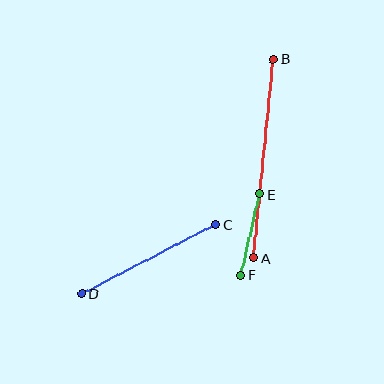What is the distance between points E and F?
The distance is approximately 83 pixels.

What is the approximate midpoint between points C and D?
The midpoint is at approximately (149, 259) pixels.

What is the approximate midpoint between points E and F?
The midpoint is at approximately (250, 234) pixels.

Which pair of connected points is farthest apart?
Points A and B are farthest apart.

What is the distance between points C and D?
The distance is approximately 151 pixels.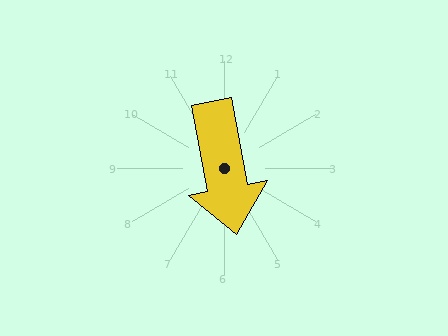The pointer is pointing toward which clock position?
Roughly 6 o'clock.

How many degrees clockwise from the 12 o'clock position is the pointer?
Approximately 169 degrees.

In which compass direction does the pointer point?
South.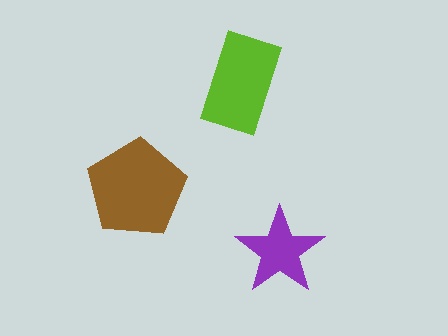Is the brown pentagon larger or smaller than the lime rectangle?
Larger.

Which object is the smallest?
The purple star.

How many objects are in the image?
There are 3 objects in the image.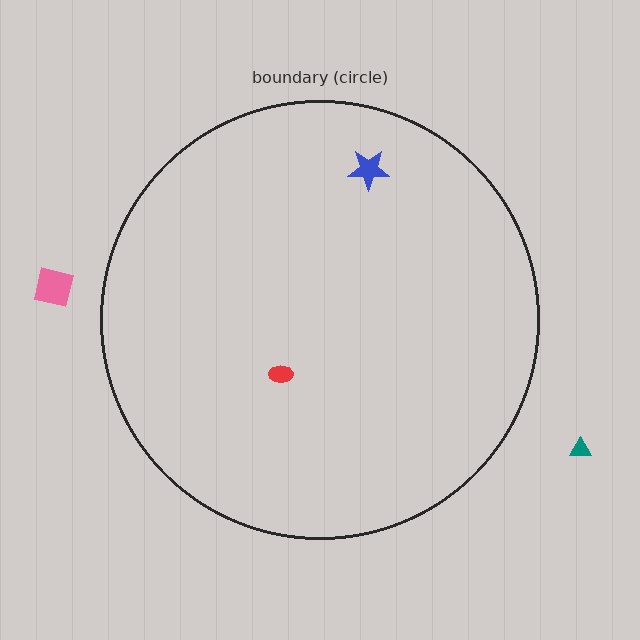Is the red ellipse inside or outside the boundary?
Inside.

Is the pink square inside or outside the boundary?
Outside.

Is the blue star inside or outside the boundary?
Inside.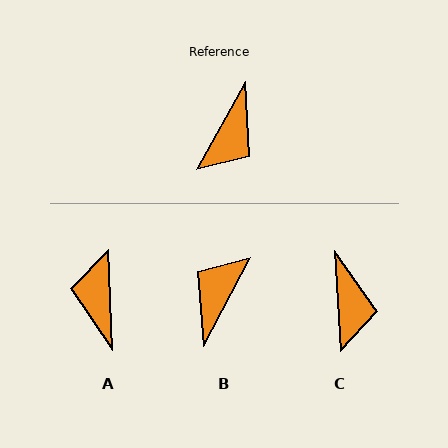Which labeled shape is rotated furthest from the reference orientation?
B, about 179 degrees away.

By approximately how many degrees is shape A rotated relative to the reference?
Approximately 149 degrees clockwise.